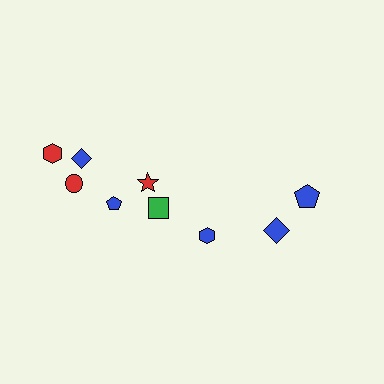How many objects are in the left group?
There are 6 objects.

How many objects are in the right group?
There are 3 objects.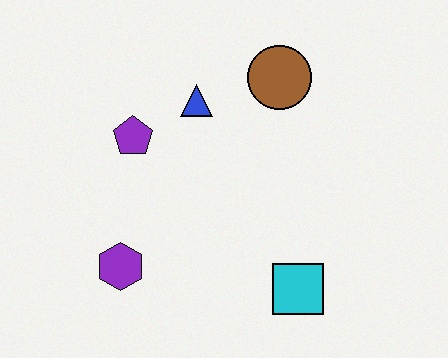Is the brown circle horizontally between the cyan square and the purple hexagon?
Yes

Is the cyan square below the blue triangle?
Yes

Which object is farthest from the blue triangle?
The cyan square is farthest from the blue triangle.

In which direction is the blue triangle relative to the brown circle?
The blue triangle is to the left of the brown circle.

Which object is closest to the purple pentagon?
The blue triangle is closest to the purple pentagon.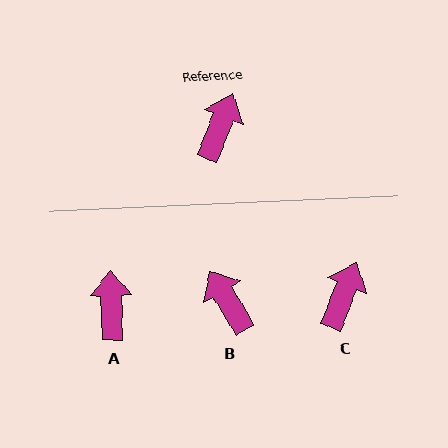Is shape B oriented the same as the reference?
No, it is off by about 53 degrees.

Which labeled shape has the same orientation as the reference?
C.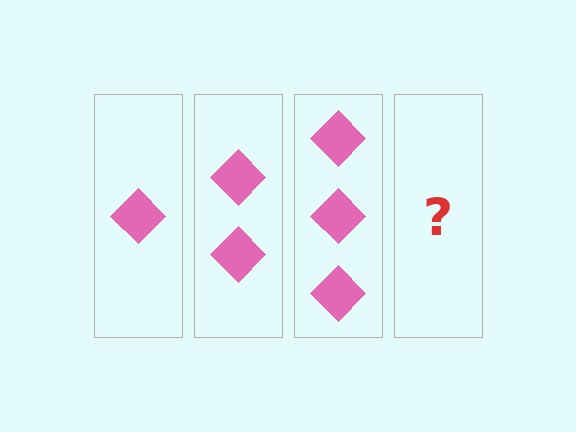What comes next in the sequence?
The next element should be 4 diamonds.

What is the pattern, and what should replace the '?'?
The pattern is that each step adds one more diamond. The '?' should be 4 diamonds.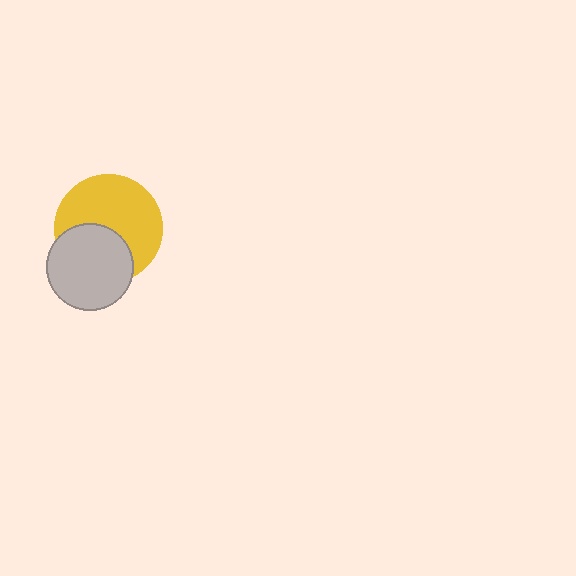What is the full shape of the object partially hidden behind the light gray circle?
The partially hidden object is a yellow circle.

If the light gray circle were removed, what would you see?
You would see the complete yellow circle.